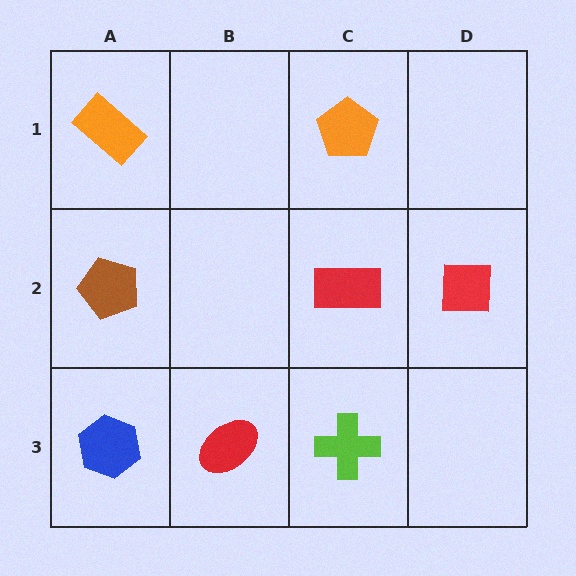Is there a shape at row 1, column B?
No, that cell is empty.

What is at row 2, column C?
A red rectangle.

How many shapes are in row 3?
3 shapes.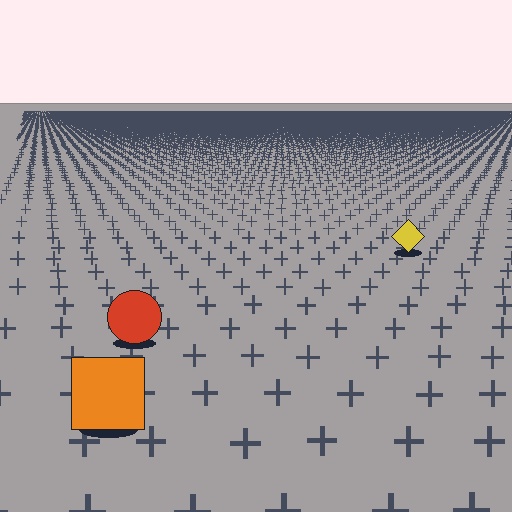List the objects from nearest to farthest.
From nearest to farthest: the orange square, the red circle, the yellow diamond.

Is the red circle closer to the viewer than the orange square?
No. The orange square is closer — you can tell from the texture gradient: the ground texture is coarser near it.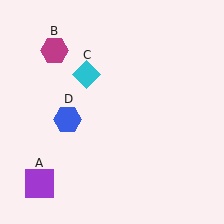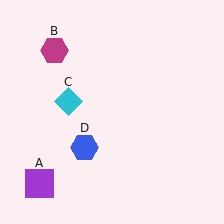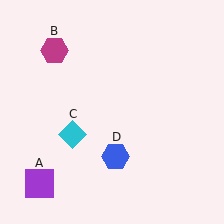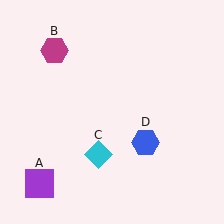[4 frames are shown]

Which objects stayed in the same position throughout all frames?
Purple square (object A) and magenta hexagon (object B) remained stationary.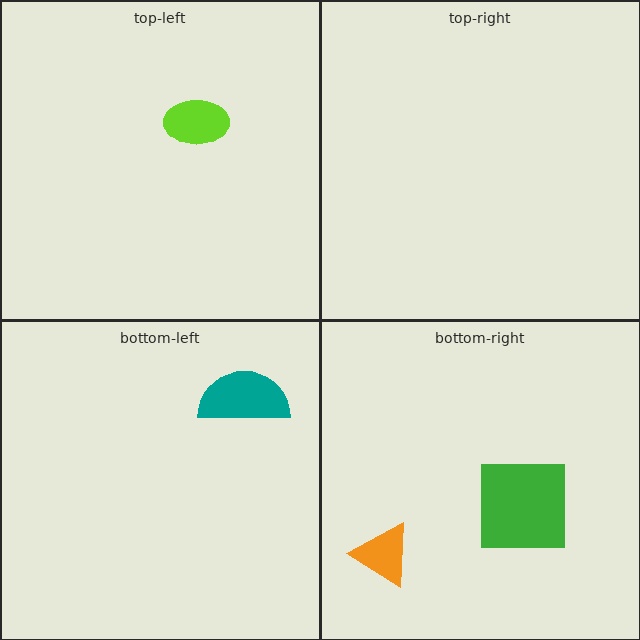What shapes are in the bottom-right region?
The green square, the orange triangle.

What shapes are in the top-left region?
The lime ellipse.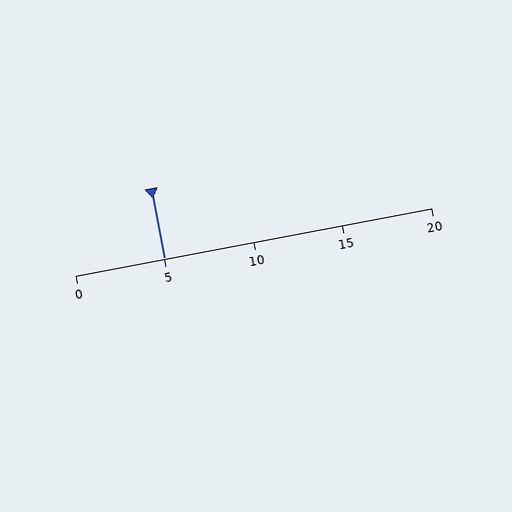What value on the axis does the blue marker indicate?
The marker indicates approximately 5.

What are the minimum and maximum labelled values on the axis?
The axis runs from 0 to 20.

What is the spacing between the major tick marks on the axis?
The major ticks are spaced 5 apart.